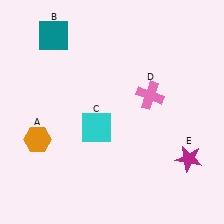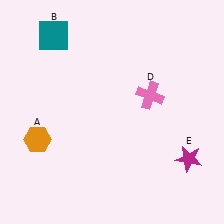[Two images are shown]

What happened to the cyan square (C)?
The cyan square (C) was removed in Image 2. It was in the bottom-left area of Image 1.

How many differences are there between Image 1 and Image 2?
There is 1 difference between the two images.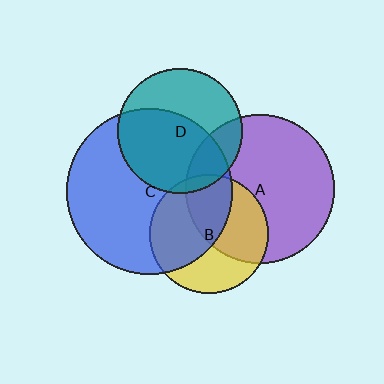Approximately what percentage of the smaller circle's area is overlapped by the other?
Approximately 55%.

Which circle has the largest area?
Circle C (blue).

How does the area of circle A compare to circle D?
Approximately 1.4 times.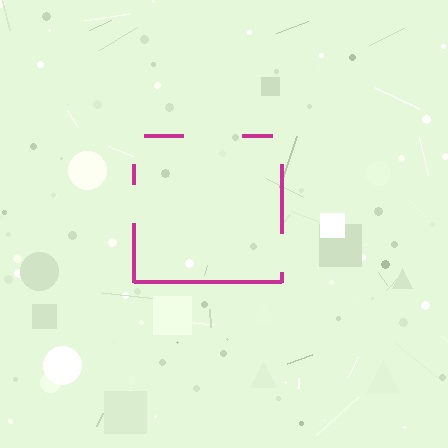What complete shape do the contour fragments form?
The contour fragments form a square.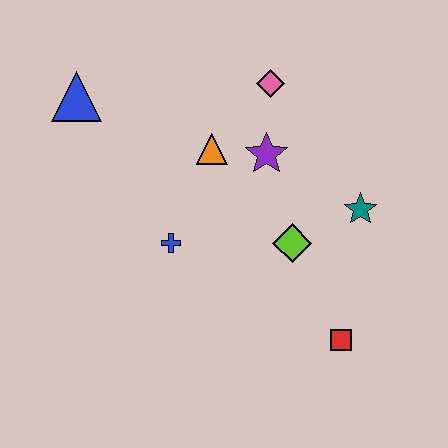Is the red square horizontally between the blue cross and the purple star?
No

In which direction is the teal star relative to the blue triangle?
The teal star is to the right of the blue triangle.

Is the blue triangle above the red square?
Yes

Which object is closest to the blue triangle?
The orange triangle is closest to the blue triangle.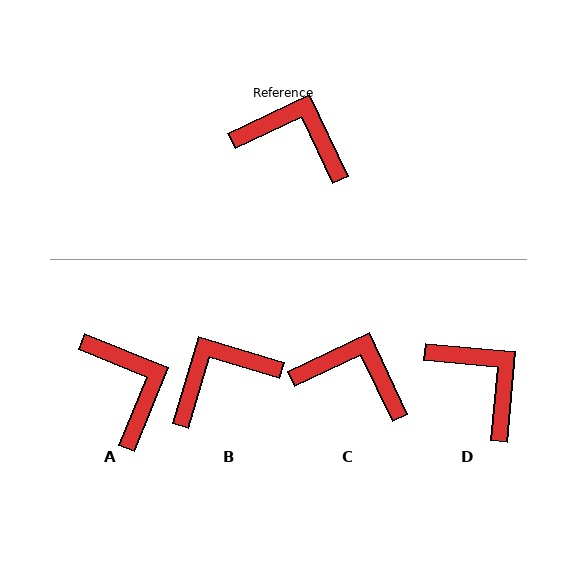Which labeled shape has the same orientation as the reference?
C.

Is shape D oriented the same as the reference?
No, it is off by about 30 degrees.